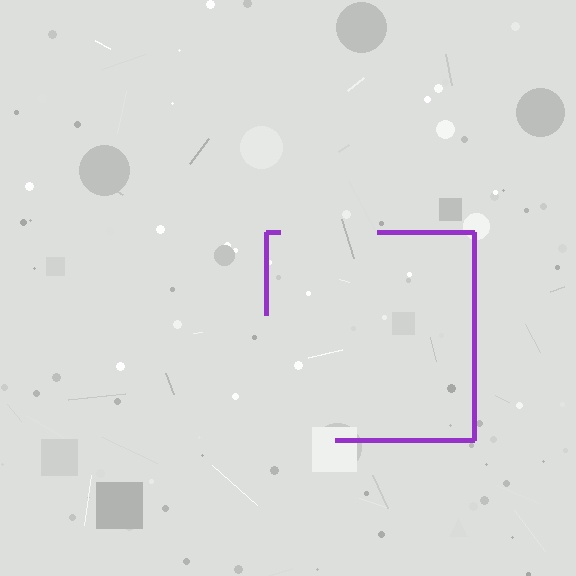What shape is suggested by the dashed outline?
The dashed outline suggests a square.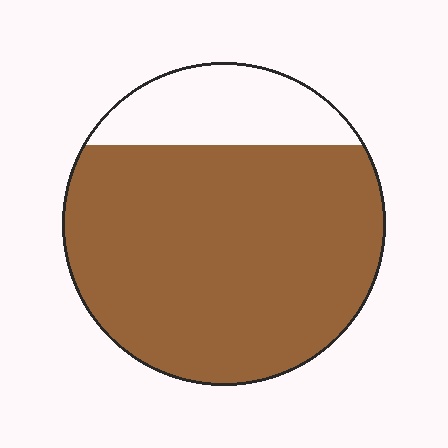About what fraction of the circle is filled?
About four fifths (4/5).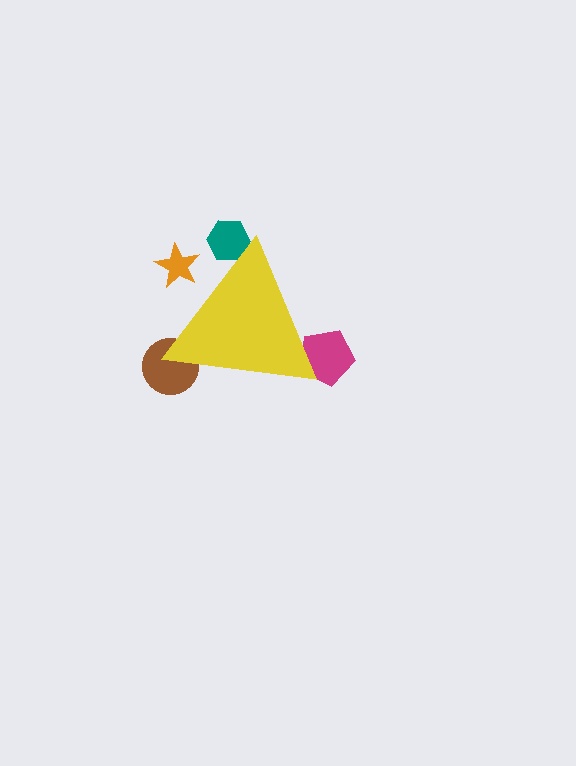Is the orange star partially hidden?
Yes, the orange star is partially hidden behind the yellow triangle.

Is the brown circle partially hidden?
Yes, the brown circle is partially hidden behind the yellow triangle.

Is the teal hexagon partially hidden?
Yes, the teal hexagon is partially hidden behind the yellow triangle.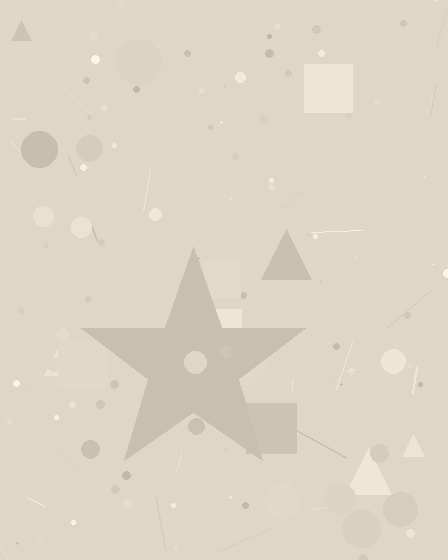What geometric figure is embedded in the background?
A star is embedded in the background.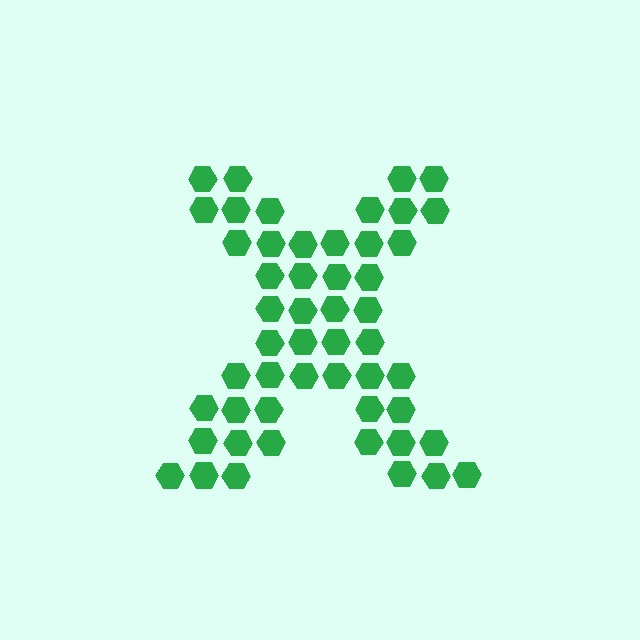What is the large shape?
The large shape is the letter X.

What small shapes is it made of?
It is made of small hexagons.